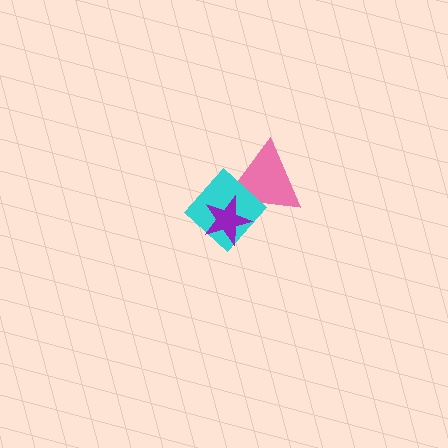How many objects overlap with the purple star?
2 objects overlap with the purple star.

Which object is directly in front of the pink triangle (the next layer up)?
The cyan diamond is directly in front of the pink triangle.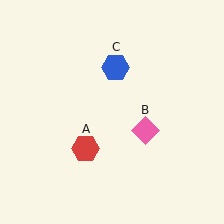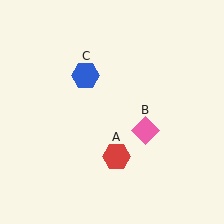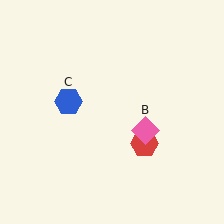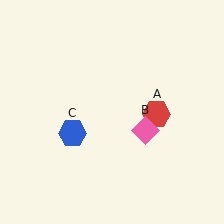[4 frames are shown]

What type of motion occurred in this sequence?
The red hexagon (object A), blue hexagon (object C) rotated counterclockwise around the center of the scene.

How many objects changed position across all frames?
2 objects changed position: red hexagon (object A), blue hexagon (object C).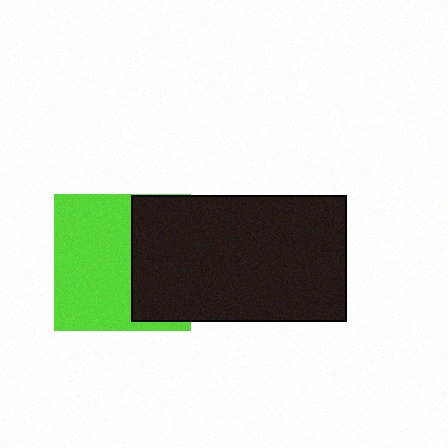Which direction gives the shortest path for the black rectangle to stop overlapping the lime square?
Moving right gives the shortest separation.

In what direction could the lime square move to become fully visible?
The lime square could move left. That would shift it out from behind the black rectangle entirely.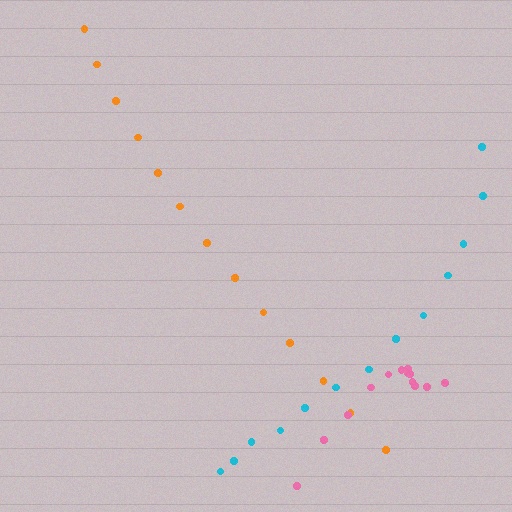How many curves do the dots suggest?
There are 3 distinct paths.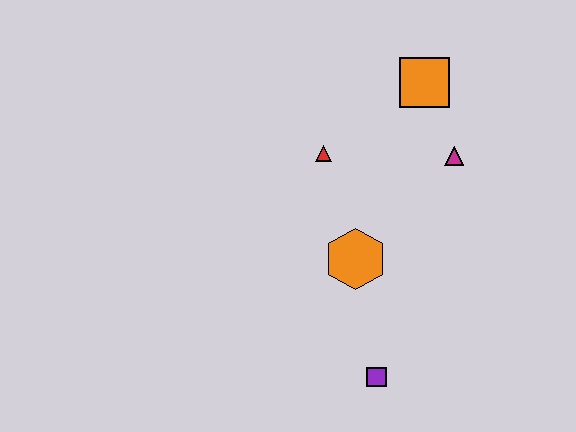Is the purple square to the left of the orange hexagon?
No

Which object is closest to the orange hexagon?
The red triangle is closest to the orange hexagon.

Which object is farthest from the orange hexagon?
The orange square is farthest from the orange hexagon.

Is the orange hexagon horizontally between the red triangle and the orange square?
Yes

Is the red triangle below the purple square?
No